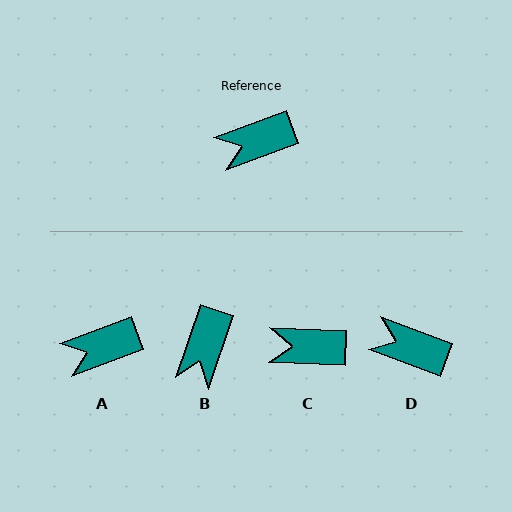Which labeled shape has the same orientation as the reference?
A.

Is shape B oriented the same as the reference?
No, it is off by about 50 degrees.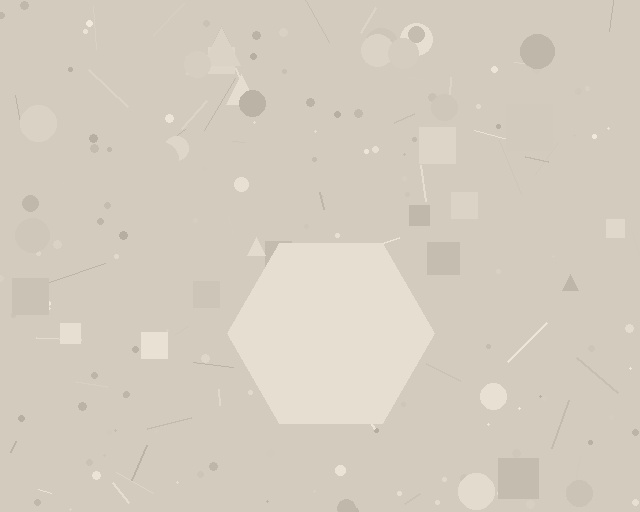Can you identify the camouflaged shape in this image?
The camouflaged shape is a hexagon.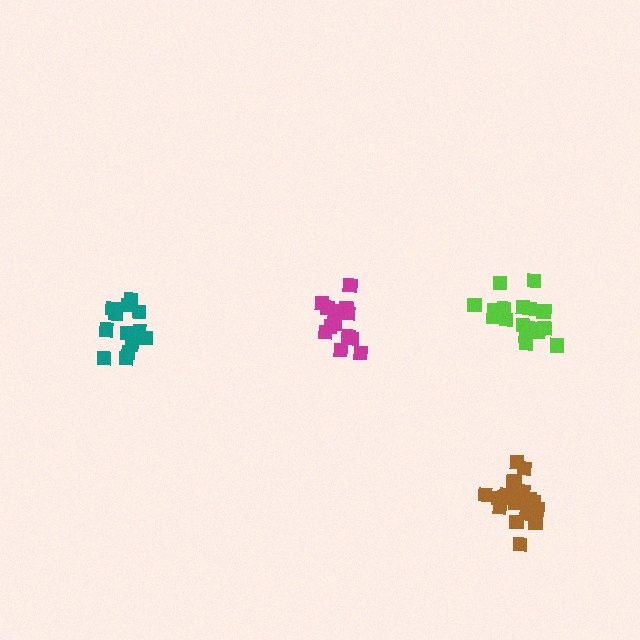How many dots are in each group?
Group 1: 14 dots, Group 2: 15 dots, Group 3: 18 dots, Group 4: 20 dots (67 total).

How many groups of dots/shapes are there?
There are 4 groups.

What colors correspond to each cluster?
The clusters are colored: magenta, teal, lime, brown.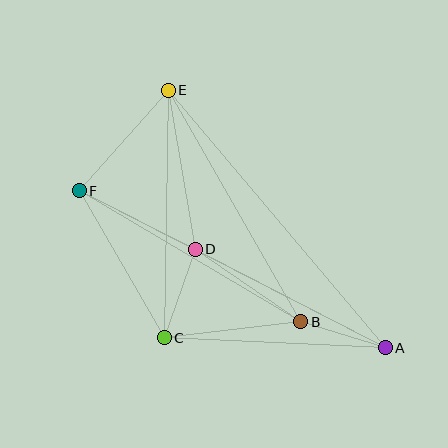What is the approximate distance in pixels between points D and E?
The distance between D and E is approximately 162 pixels.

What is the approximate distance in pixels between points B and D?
The distance between B and D is approximately 128 pixels.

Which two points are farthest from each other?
Points A and F are farthest from each other.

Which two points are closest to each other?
Points A and B are closest to each other.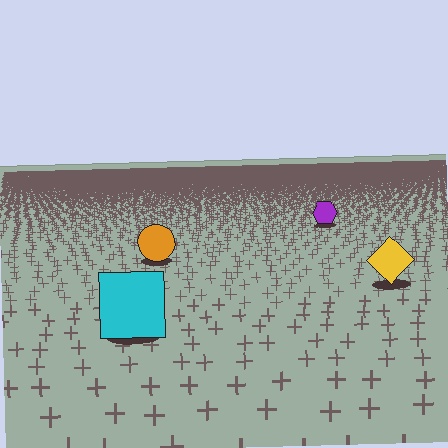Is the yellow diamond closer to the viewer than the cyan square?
No. The cyan square is closer — you can tell from the texture gradient: the ground texture is coarser near it.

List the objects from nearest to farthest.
From nearest to farthest: the cyan square, the yellow diamond, the orange circle, the purple hexagon.